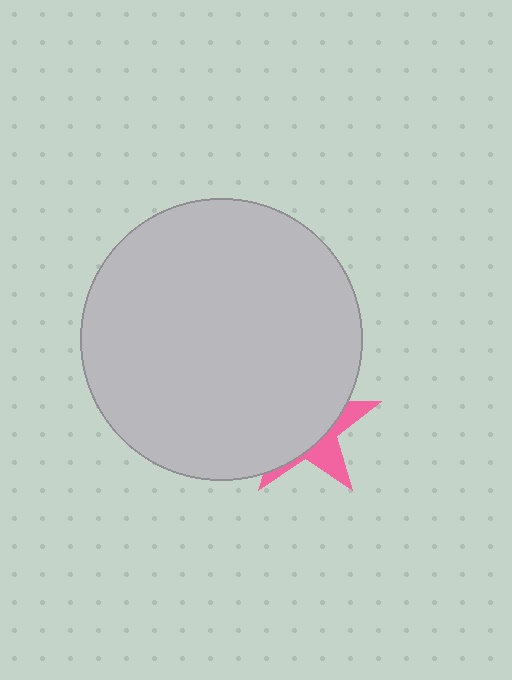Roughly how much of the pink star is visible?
A small part of it is visible (roughly 31%).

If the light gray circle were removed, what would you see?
You would see the complete pink star.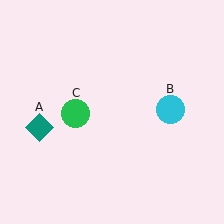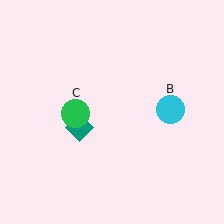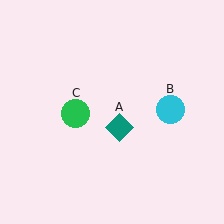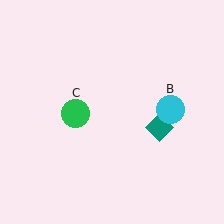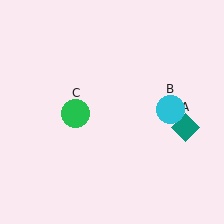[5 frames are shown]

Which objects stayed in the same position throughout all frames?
Cyan circle (object B) and green circle (object C) remained stationary.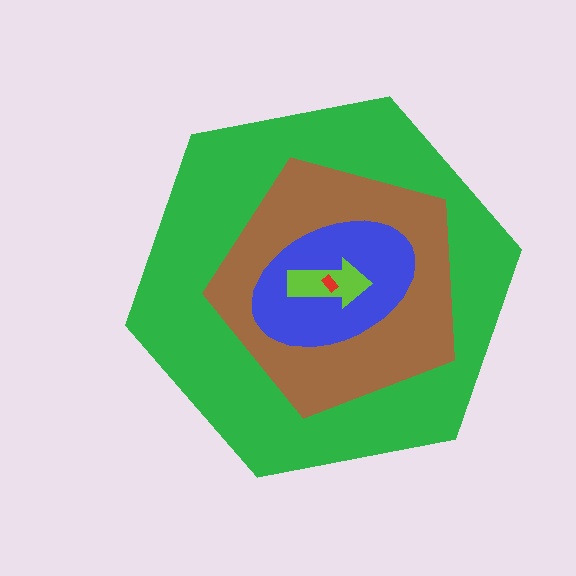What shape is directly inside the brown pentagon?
The blue ellipse.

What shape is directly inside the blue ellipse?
The lime arrow.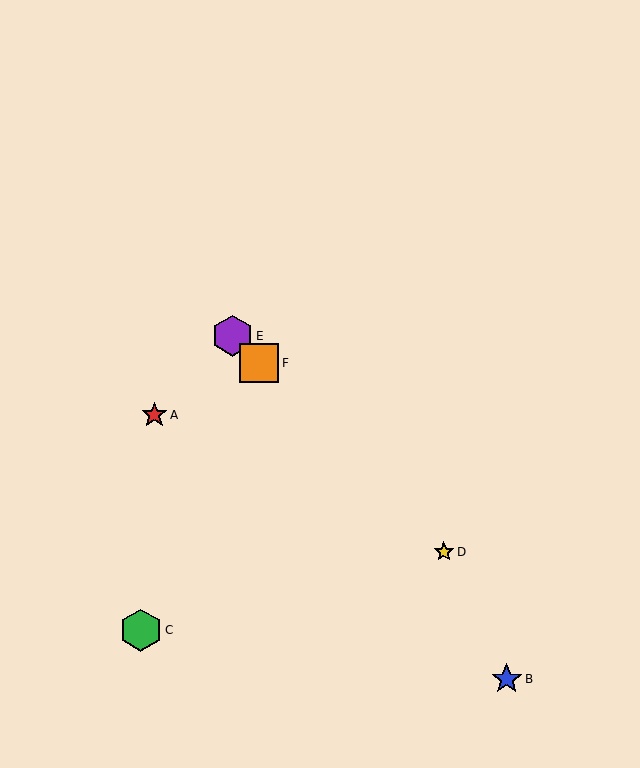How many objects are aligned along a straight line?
3 objects (D, E, F) are aligned along a straight line.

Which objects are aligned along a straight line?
Objects D, E, F are aligned along a straight line.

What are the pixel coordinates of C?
Object C is at (141, 630).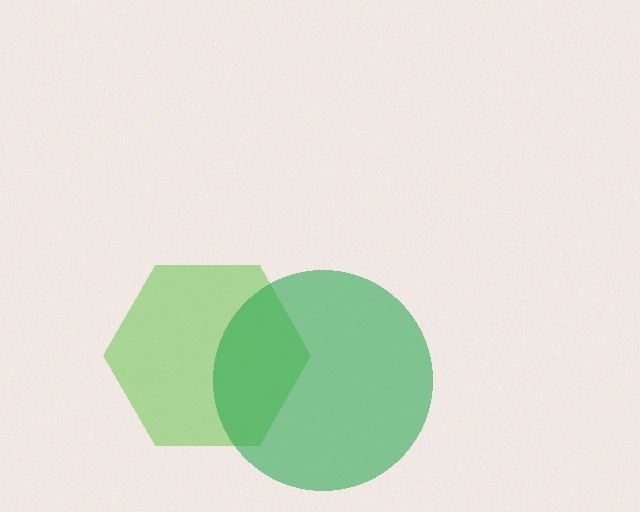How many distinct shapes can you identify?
There are 2 distinct shapes: a lime hexagon, a green circle.